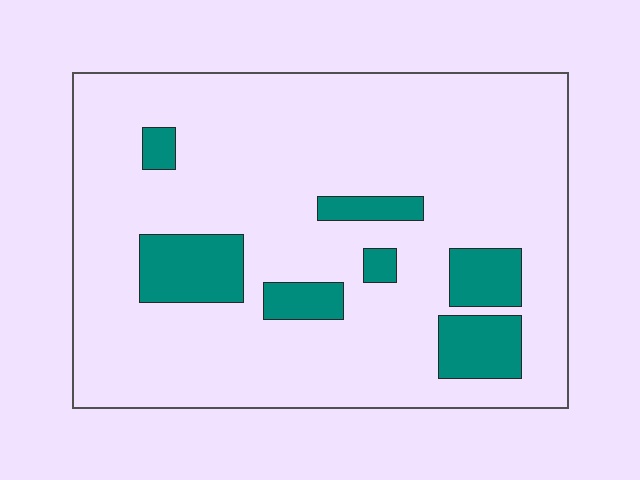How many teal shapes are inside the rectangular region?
7.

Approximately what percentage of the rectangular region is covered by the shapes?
Approximately 15%.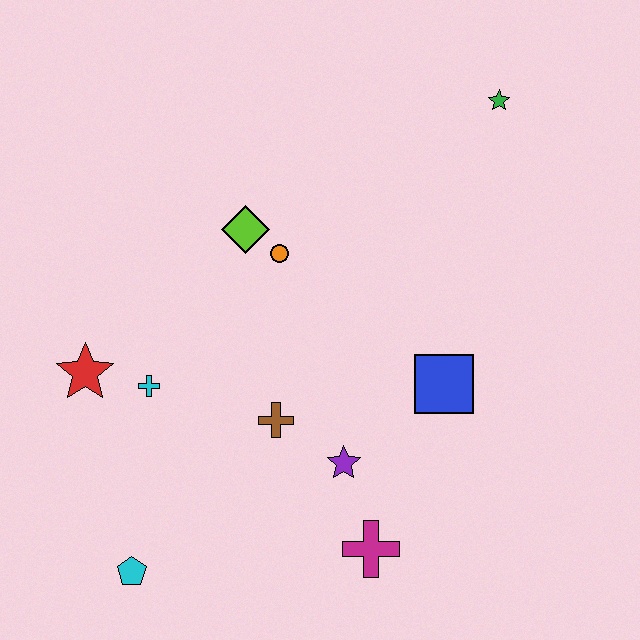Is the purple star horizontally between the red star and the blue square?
Yes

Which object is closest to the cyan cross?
The red star is closest to the cyan cross.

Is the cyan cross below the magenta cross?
No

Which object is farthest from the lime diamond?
The cyan pentagon is farthest from the lime diamond.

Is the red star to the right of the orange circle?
No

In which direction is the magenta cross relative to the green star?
The magenta cross is below the green star.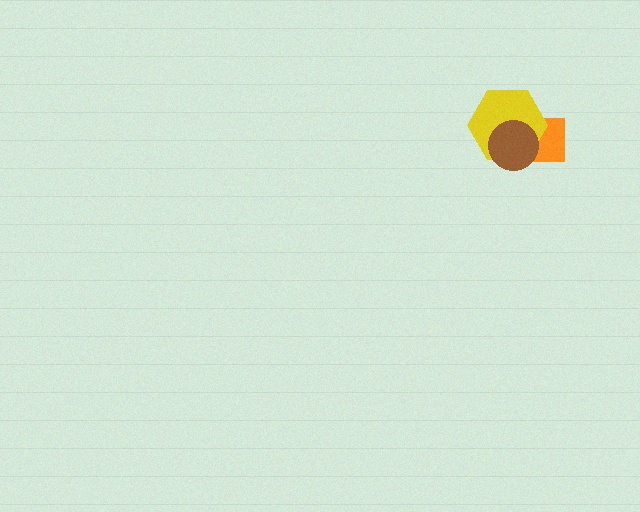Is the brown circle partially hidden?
No, no other shape covers it.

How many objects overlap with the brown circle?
2 objects overlap with the brown circle.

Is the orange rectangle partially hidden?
Yes, it is partially covered by another shape.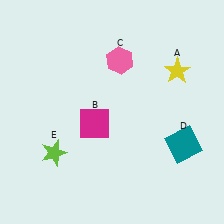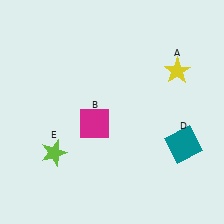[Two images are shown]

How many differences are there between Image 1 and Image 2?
There is 1 difference between the two images.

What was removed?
The pink hexagon (C) was removed in Image 2.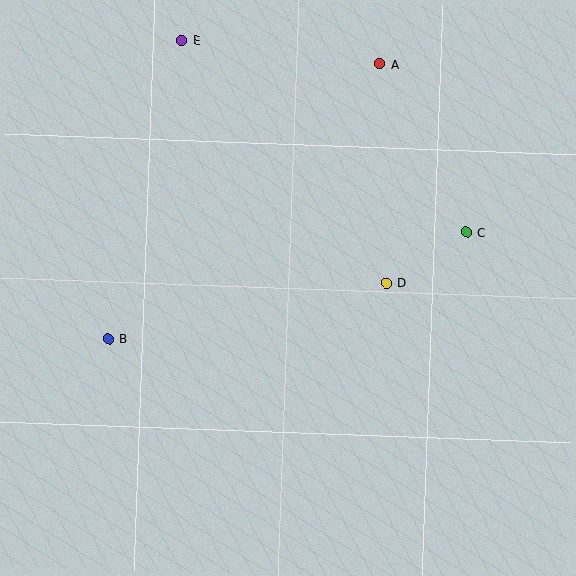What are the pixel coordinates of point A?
Point A is at (380, 64).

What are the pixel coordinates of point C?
Point C is at (467, 232).